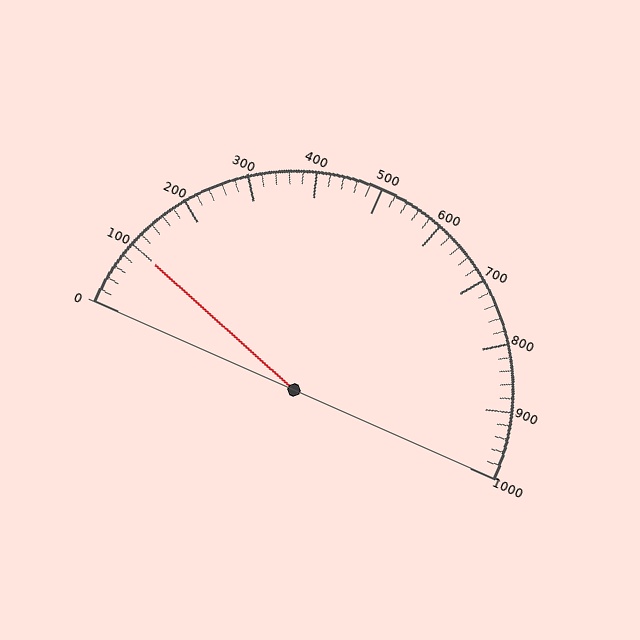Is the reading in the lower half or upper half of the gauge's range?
The reading is in the lower half of the range (0 to 1000).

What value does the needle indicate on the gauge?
The needle indicates approximately 100.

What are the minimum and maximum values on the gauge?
The gauge ranges from 0 to 1000.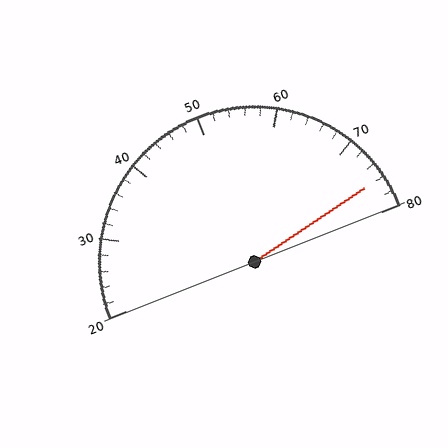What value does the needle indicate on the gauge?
The needle indicates approximately 76.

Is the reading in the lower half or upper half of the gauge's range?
The reading is in the upper half of the range (20 to 80).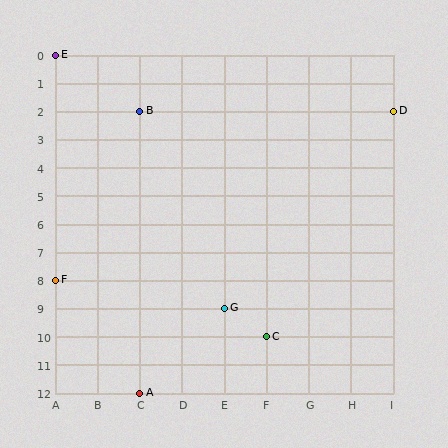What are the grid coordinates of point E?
Point E is at grid coordinates (A, 0).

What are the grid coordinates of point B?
Point B is at grid coordinates (C, 2).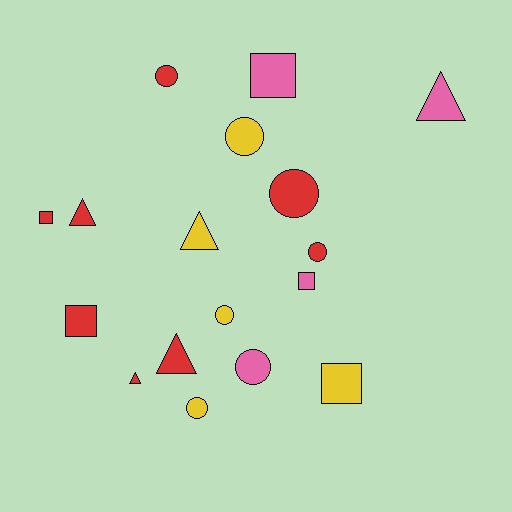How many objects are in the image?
There are 17 objects.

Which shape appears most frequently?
Circle, with 7 objects.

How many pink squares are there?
There are 2 pink squares.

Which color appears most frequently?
Red, with 8 objects.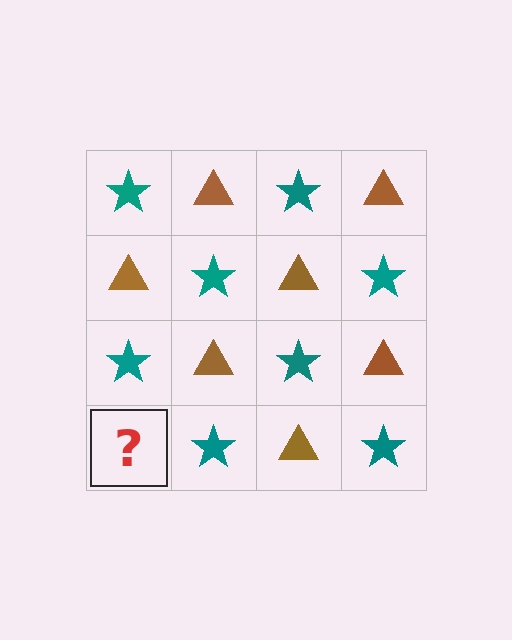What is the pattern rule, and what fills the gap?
The rule is that it alternates teal star and brown triangle in a checkerboard pattern. The gap should be filled with a brown triangle.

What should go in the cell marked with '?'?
The missing cell should contain a brown triangle.